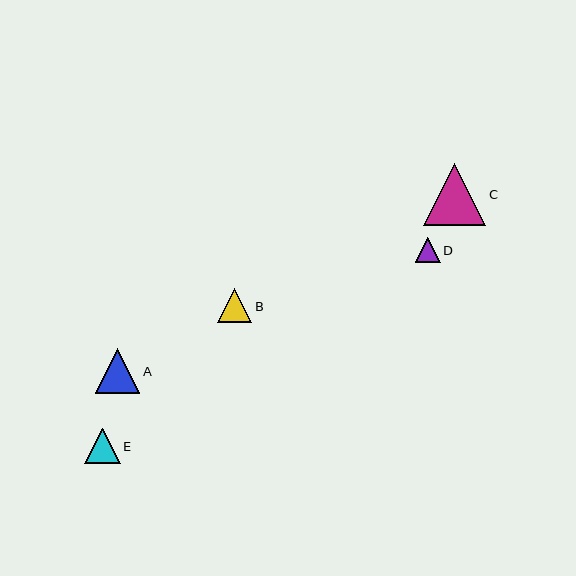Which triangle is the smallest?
Triangle D is the smallest with a size of approximately 25 pixels.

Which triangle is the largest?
Triangle C is the largest with a size of approximately 62 pixels.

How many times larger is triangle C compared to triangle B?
Triangle C is approximately 1.8 times the size of triangle B.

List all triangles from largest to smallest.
From largest to smallest: C, A, E, B, D.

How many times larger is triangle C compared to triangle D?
Triangle C is approximately 2.5 times the size of triangle D.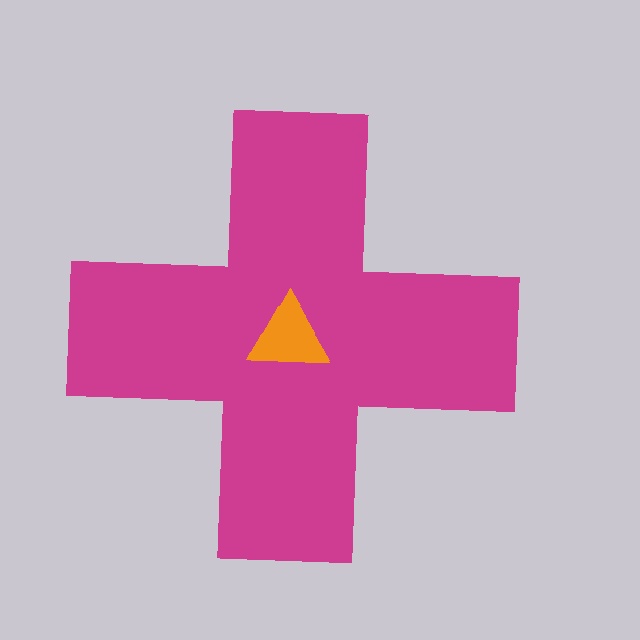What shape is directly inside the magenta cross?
The orange triangle.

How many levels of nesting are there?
2.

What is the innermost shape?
The orange triangle.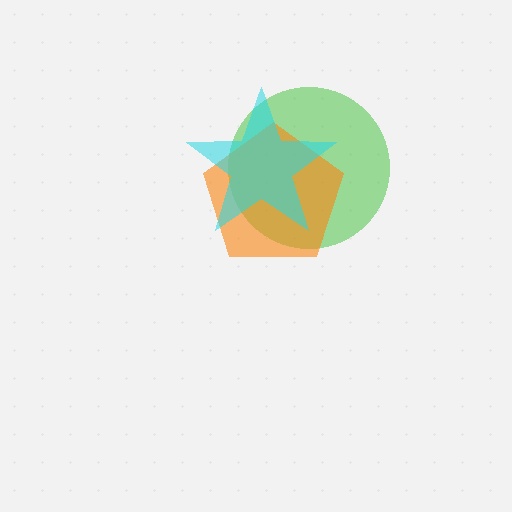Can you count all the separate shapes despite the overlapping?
Yes, there are 3 separate shapes.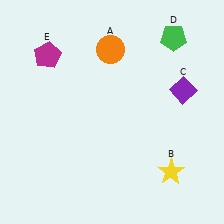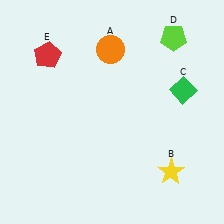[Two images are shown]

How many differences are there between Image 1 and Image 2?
There are 3 differences between the two images.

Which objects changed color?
C changed from purple to green. D changed from green to lime. E changed from magenta to red.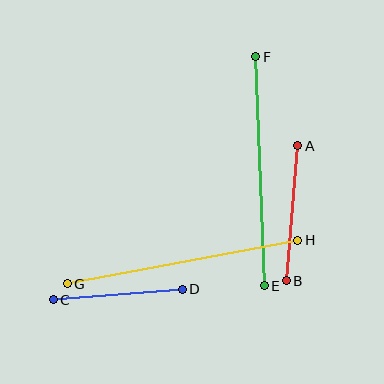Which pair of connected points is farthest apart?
Points G and H are farthest apart.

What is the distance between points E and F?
The distance is approximately 229 pixels.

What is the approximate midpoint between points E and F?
The midpoint is at approximately (260, 171) pixels.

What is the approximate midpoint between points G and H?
The midpoint is at approximately (182, 262) pixels.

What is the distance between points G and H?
The distance is approximately 235 pixels.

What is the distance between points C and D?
The distance is approximately 129 pixels.